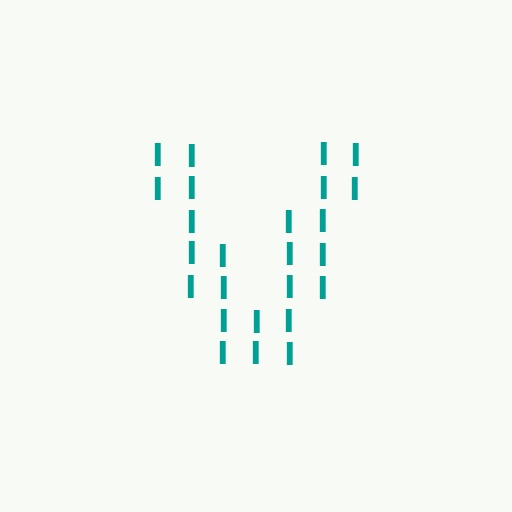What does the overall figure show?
The overall figure shows the letter V.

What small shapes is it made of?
It is made of small letter I's.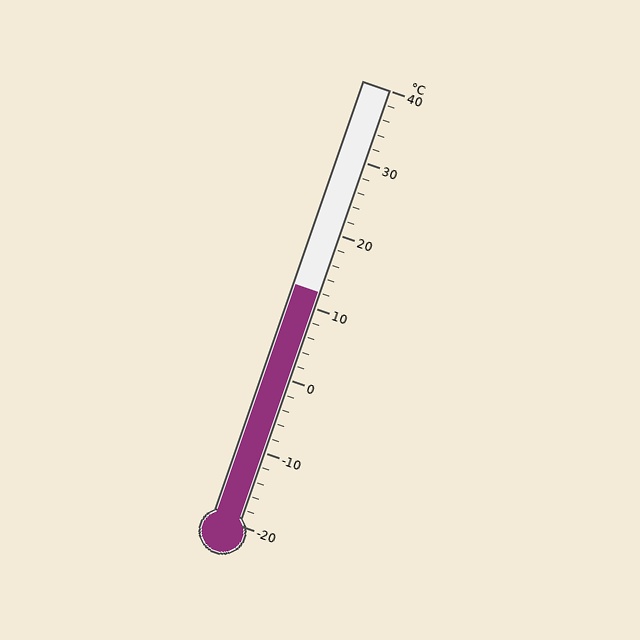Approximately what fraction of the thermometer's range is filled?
The thermometer is filled to approximately 55% of its range.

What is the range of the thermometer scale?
The thermometer scale ranges from -20°C to 40°C.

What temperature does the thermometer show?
The thermometer shows approximately 12°C.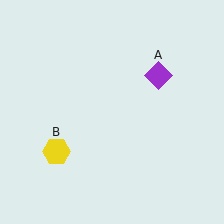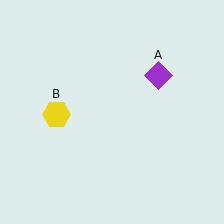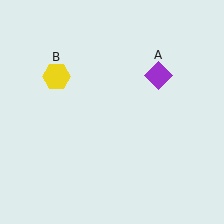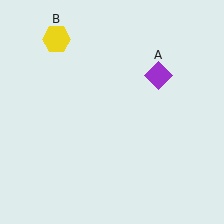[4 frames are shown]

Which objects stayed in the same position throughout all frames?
Purple diamond (object A) remained stationary.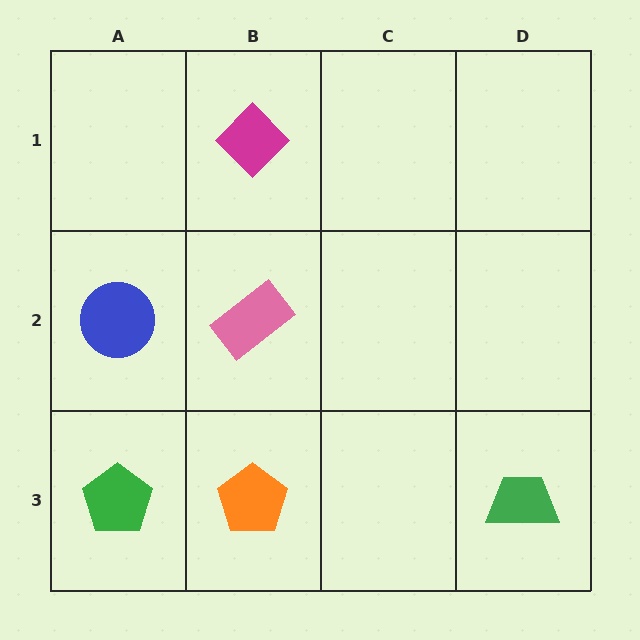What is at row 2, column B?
A pink rectangle.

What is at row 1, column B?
A magenta diamond.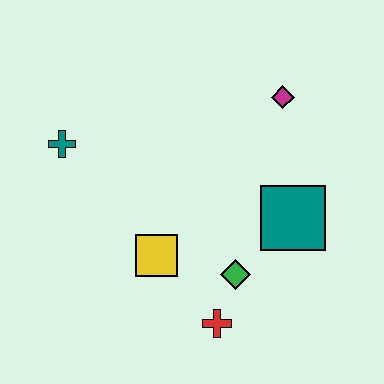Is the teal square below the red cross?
No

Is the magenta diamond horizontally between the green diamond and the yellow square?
No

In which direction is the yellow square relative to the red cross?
The yellow square is above the red cross.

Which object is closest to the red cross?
The green diamond is closest to the red cross.